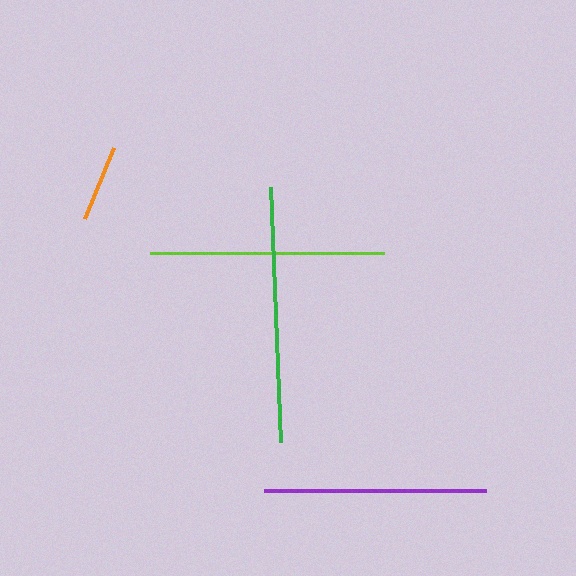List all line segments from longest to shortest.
From longest to shortest: green, lime, purple, orange.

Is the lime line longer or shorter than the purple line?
The lime line is longer than the purple line.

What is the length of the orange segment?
The orange segment is approximately 76 pixels long.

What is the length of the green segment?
The green segment is approximately 256 pixels long.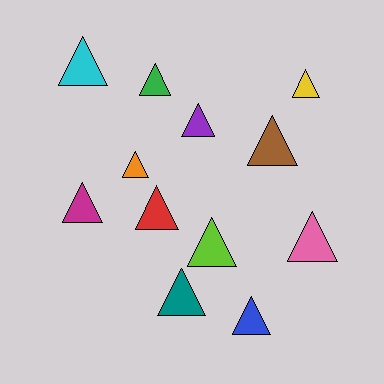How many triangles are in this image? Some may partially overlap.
There are 12 triangles.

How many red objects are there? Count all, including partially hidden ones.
There is 1 red object.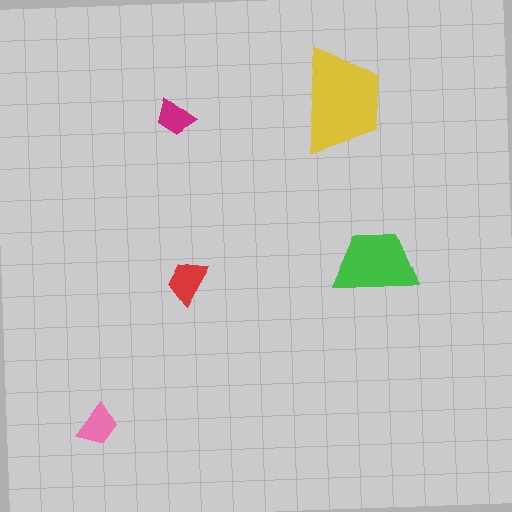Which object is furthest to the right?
The green trapezoid is rightmost.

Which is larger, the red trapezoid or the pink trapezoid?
The red one.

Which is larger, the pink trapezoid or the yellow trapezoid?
The yellow one.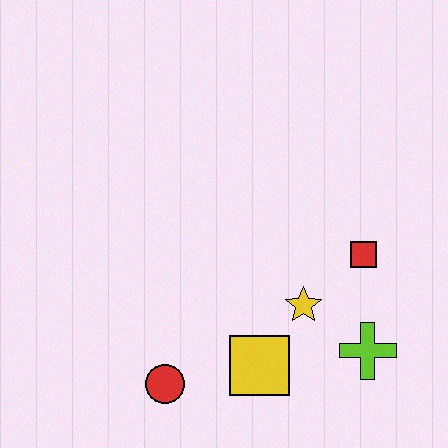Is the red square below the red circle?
No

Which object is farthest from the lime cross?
The red circle is farthest from the lime cross.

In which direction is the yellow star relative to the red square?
The yellow star is to the left of the red square.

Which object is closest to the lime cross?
The yellow star is closest to the lime cross.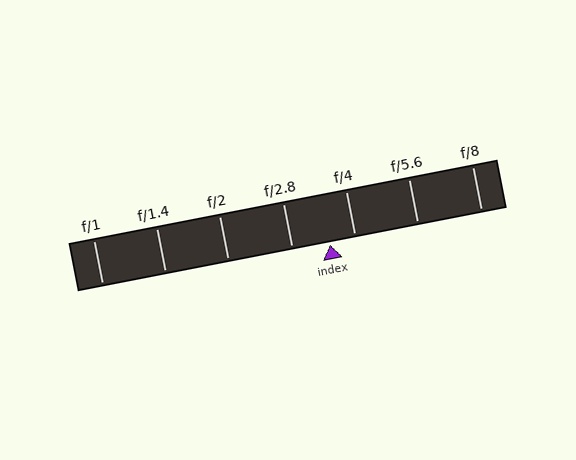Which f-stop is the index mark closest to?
The index mark is closest to f/4.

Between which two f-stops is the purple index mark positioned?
The index mark is between f/2.8 and f/4.